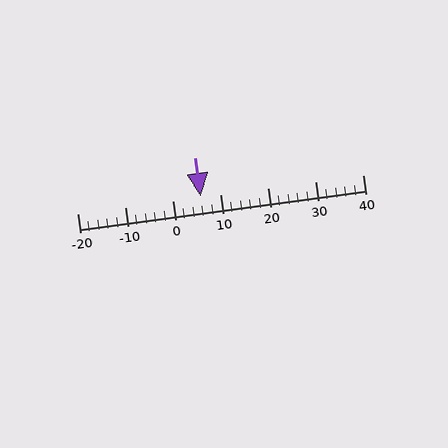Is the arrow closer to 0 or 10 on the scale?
The arrow is closer to 10.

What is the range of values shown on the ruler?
The ruler shows values from -20 to 40.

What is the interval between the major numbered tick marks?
The major tick marks are spaced 10 units apart.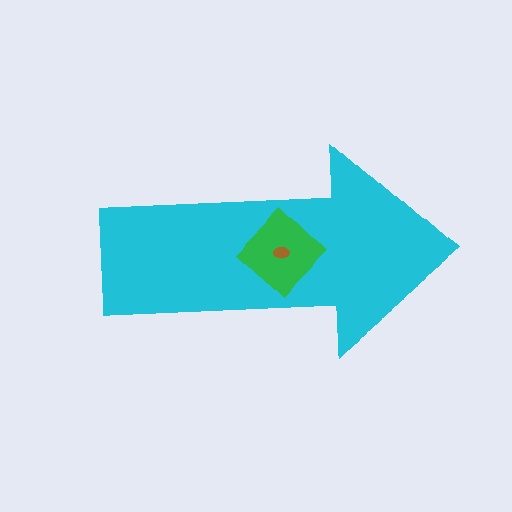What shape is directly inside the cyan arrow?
The green diamond.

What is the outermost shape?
The cyan arrow.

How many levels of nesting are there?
3.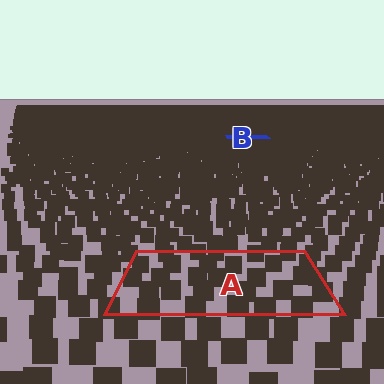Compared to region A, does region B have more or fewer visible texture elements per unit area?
Region B has more texture elements per unit area — they are packed more densely because it is farther away.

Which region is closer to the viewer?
Region A is closer. The texture elements there are larger and more spread out.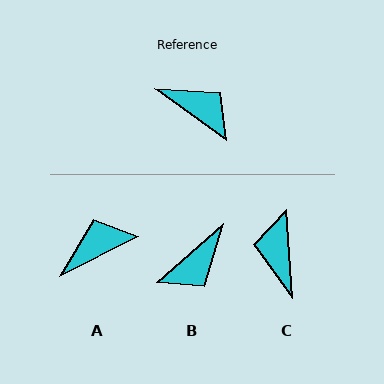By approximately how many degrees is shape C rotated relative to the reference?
Approximately 129 degrees counter-clockwise.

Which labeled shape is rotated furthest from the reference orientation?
C, about 129 degrees away.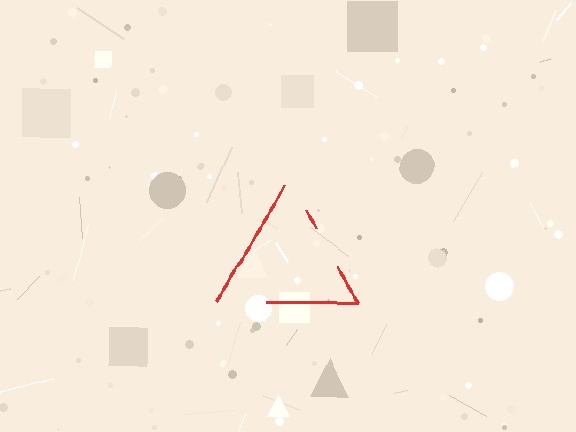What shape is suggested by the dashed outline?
The dashed outline suggests a triangle.